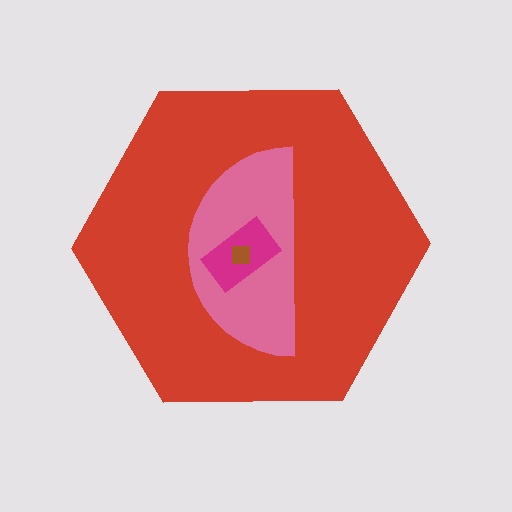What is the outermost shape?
The red hexagon.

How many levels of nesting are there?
4.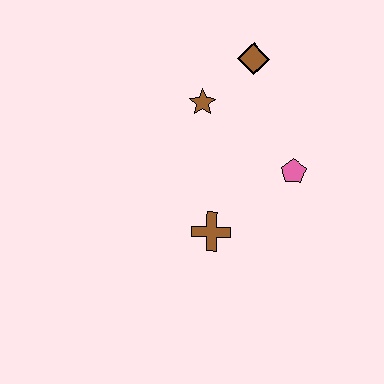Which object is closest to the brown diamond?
The brown star is closest to the brown diamond.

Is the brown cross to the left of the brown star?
No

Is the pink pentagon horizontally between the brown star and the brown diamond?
No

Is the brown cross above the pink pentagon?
No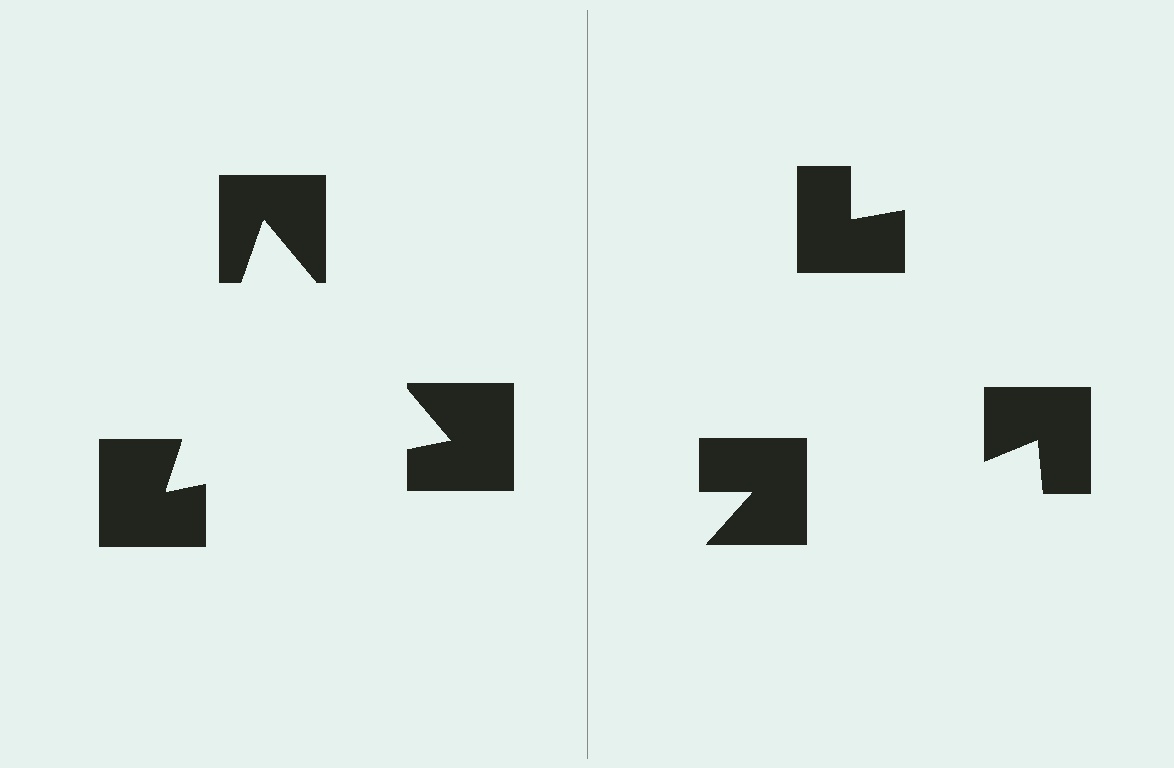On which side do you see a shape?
An illusory triangle appears on the left side. On the right side the wedge cuts are rotated, so no coherent shape forms.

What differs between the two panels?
The notched squares are positioned identically on both sides; only the wedge orientations differ. On the left they align to a triangle; on the right they are misaligned.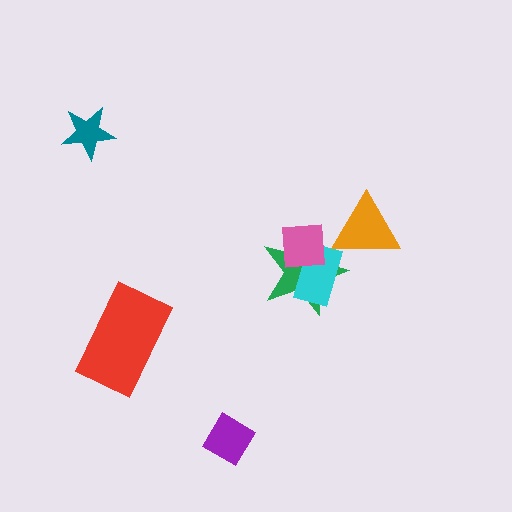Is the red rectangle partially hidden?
No, no other shape covers it.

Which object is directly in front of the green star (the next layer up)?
The cyan rectangle is directly in front of the green star.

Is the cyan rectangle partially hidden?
Yes, it is partially covered by another shape.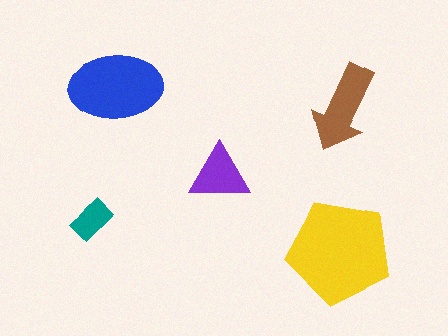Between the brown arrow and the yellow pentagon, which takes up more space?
The yellow pentagon.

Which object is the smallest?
The teal rectangle.